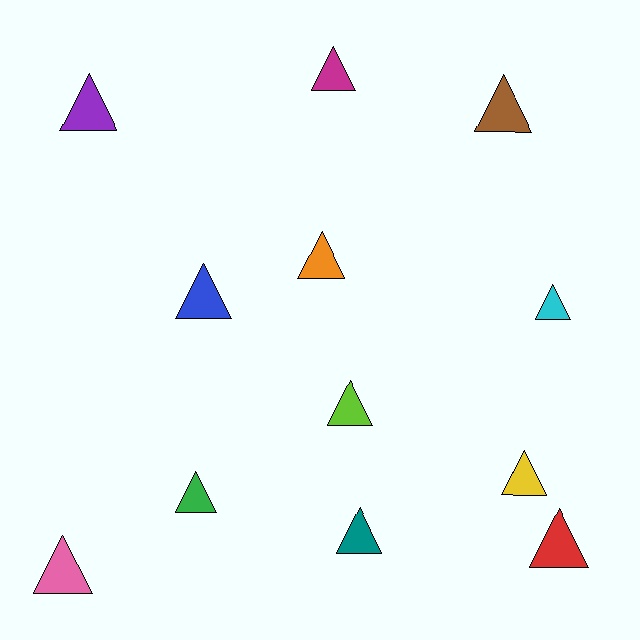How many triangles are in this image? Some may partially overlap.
There are 12 triangles.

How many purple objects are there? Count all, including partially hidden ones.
There is 1 purple object.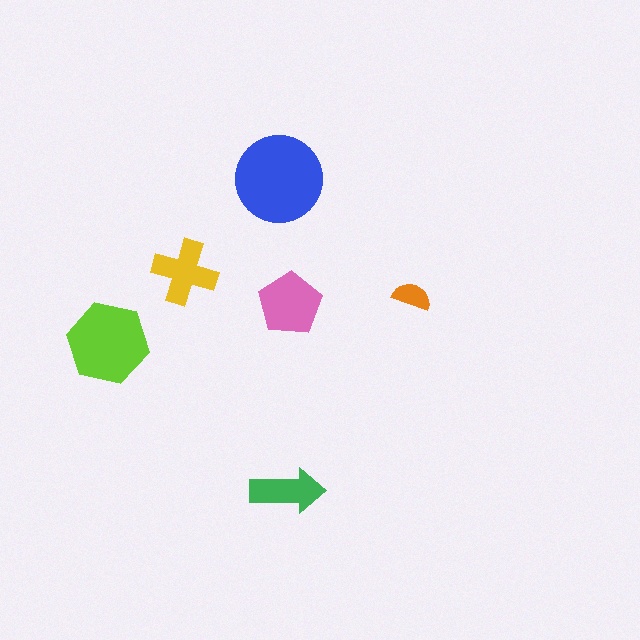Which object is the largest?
The blue circle.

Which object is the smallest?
The orange semicircle.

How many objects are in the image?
There are 6 objects in the image.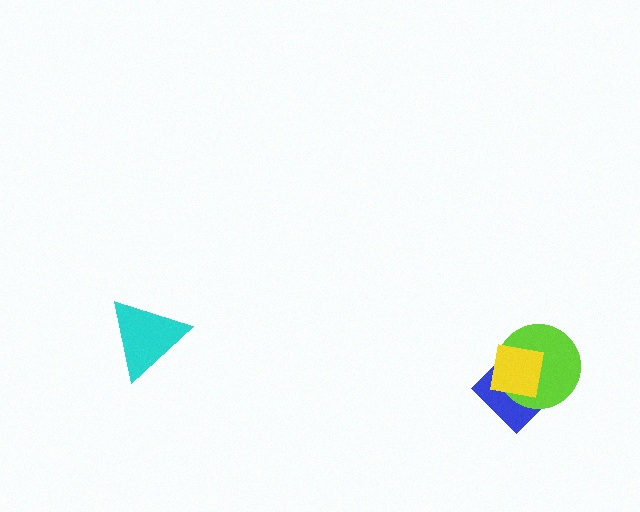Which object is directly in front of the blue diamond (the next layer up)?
The lime circle is directly in front of the blue diamond.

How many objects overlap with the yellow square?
2 objects overlap with the yellow square.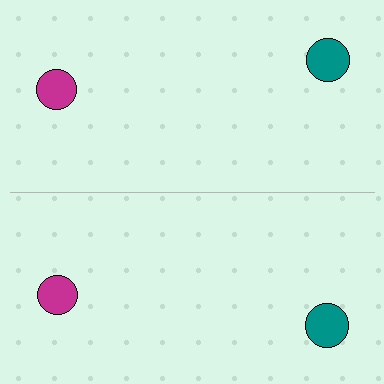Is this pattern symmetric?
Yes, this pattern has bilateral (reflection) symmetry.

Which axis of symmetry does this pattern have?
The pattern has a horizontal axis of symmetry running through the center of the image.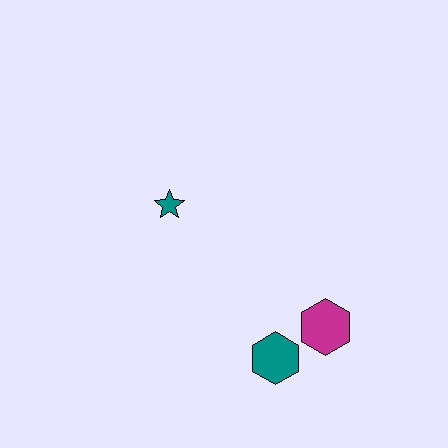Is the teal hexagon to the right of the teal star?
Yes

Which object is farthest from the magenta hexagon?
The teal star is farthest from the magenta hexagon.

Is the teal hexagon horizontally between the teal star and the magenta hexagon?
Yes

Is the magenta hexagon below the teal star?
Yes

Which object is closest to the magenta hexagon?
The teal hexagon is closest to the magenta hexagon.